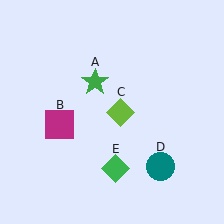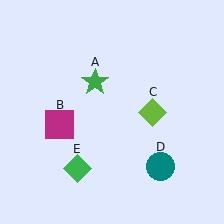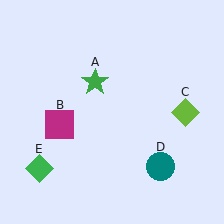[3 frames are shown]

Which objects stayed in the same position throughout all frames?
Green star (object A) and magenta square (object B) and teal circle (object D) remained stationary.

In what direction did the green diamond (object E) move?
The green diamond (object E) moved left.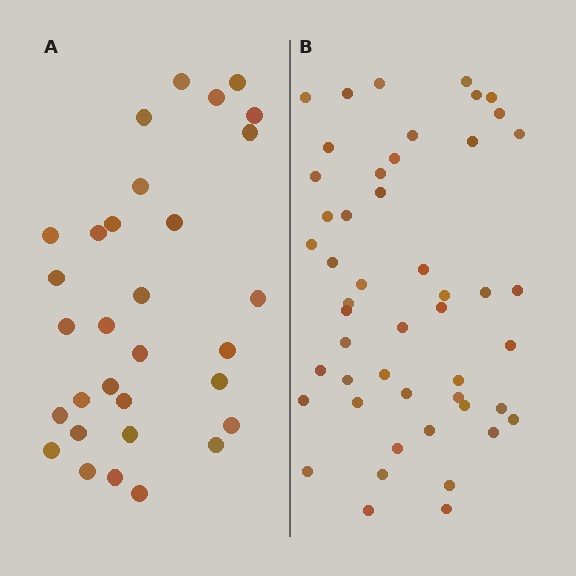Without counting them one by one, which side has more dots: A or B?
Region B (the right region) has more dots.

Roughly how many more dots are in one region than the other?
Region B has approximately 20 more dots than region A.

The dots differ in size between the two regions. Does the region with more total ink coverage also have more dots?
No. Region A has more total ink coverage because its dots are larger, but region B actually contains more individual dots. Total area can be misleading — the number of items is what matters here.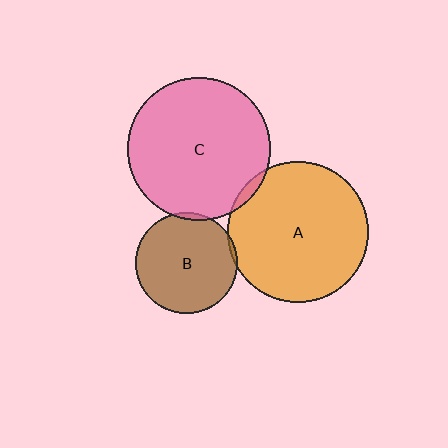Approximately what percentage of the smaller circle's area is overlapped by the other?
Approximately 5%.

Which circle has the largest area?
Circle C (pink).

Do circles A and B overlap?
Yes.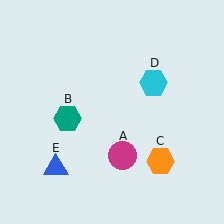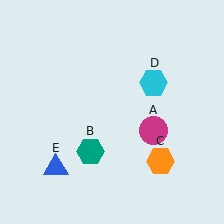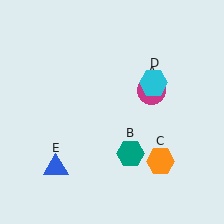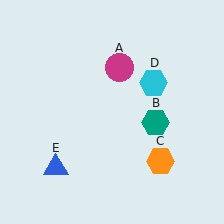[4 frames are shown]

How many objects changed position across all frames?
2 objects changed position: magenta circle (object A), teal hexagon (object B).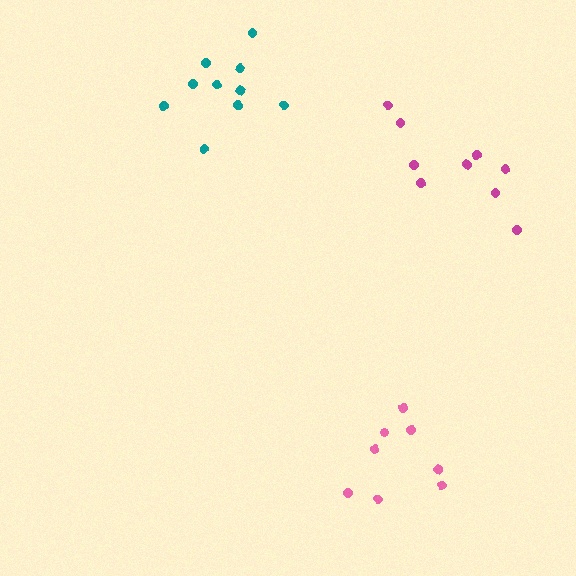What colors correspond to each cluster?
The clusters are colored: pink, magenta, teal.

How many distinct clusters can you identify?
There are 3 distinct clusters.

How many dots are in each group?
Group 1: 8 dots, Group 2: 9 dots, Group 3: 10 dots (27 total).